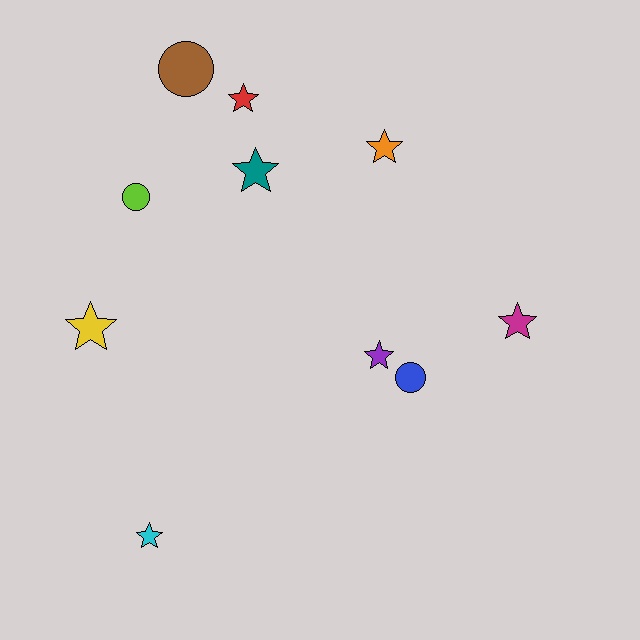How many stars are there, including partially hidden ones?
There are 7 stars.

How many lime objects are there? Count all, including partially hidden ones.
There is 1 lime object.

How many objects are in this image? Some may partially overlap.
There are 10 objects.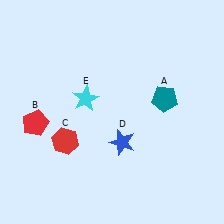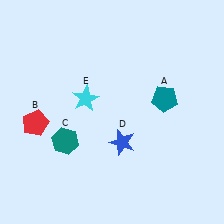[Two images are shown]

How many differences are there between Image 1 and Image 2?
There is 1 difference between the two images.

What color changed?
The hexagon (C) changed from red in Image 1 to teal in Image 2.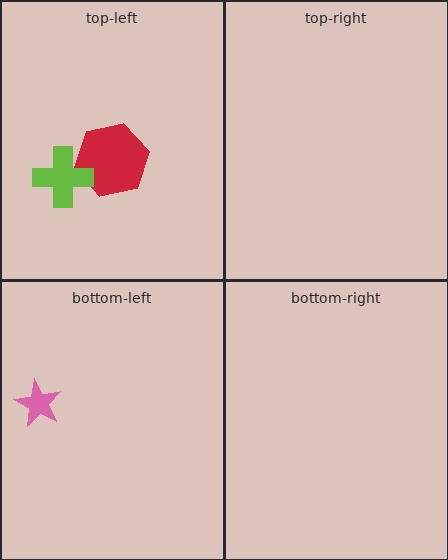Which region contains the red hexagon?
The top-left region.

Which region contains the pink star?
The bottom-left region.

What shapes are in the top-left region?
The red hexagon, the lime cross.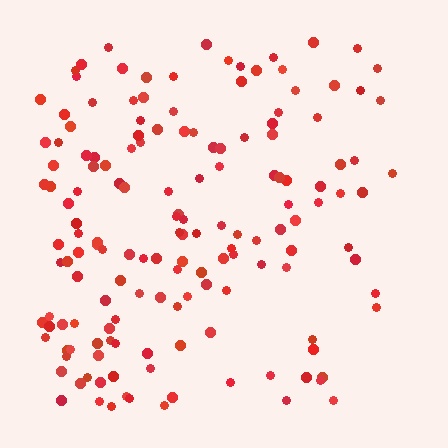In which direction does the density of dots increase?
From right to left, with the left side densest.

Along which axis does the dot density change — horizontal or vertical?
Horizontal.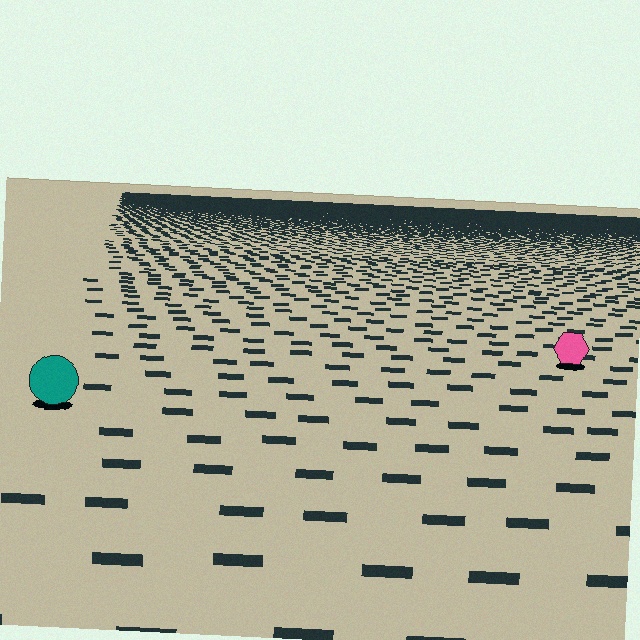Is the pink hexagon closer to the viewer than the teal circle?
No. The teal circle is closer — you can tell from the texture gradient: the ground texture is coarser near it.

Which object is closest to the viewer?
The teal circle is closest. The texture marks near it are larger and more spread out.